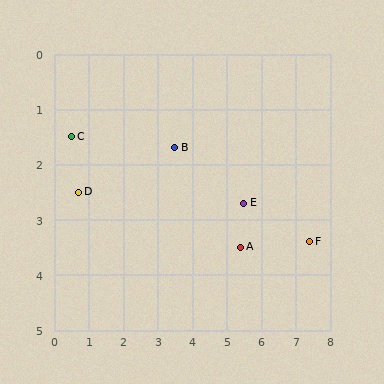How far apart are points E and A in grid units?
Points E and A are about 0.8 grid units apart.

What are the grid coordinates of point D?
Point D is at approximately (0.7, 2.5).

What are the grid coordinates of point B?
Point B is at approximately (3.5, 1.7).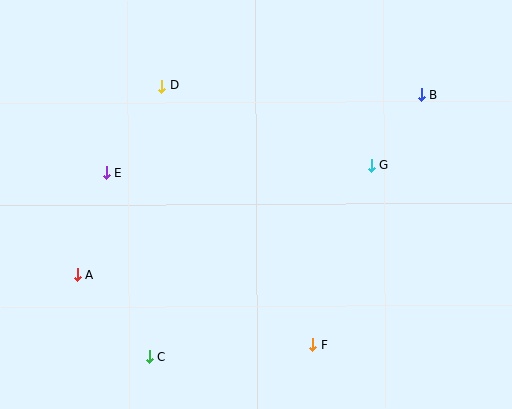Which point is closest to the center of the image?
Point G at (371, 166) is closest to the center.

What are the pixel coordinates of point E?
Point E is at (106, 173).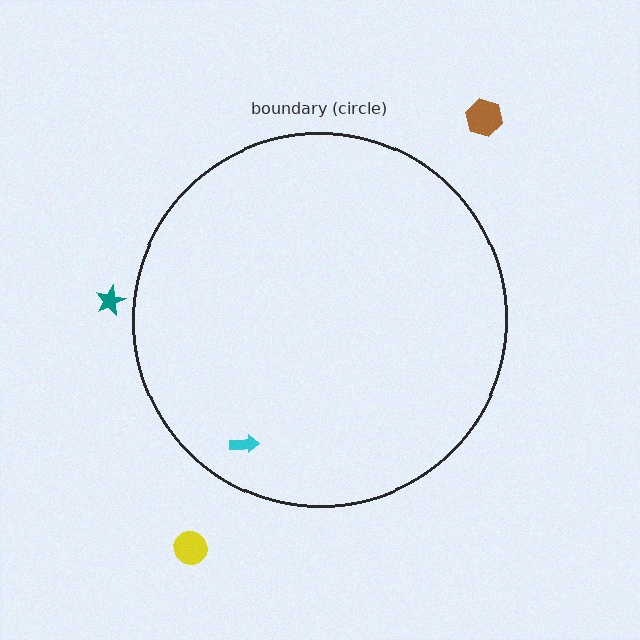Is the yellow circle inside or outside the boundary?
Outside.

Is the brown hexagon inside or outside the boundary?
Outside.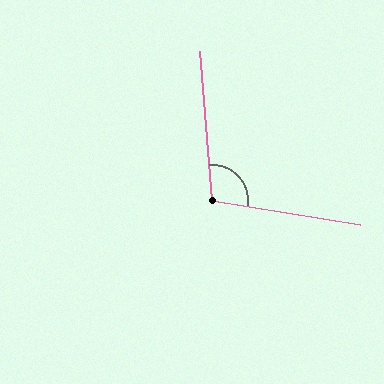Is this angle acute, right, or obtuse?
It is obtuse.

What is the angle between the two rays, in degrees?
Approximately 104 degrees.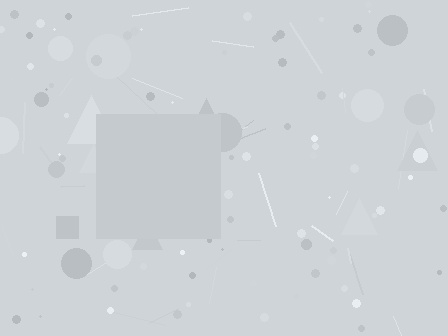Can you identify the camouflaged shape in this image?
The camouflaged shape is a square.